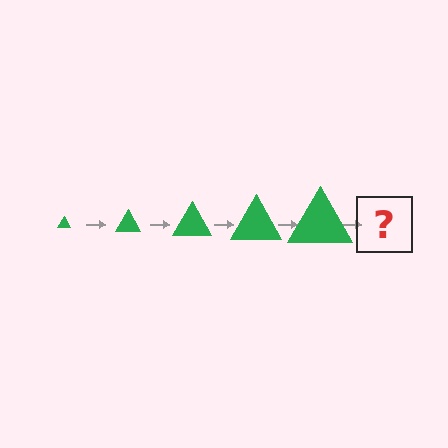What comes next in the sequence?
The next element should be a green triangle, larger than the previous one.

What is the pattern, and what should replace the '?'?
The pattern is that the triangle gets progressively larger each step. The '?' should be a green triangle, larger than the previous one.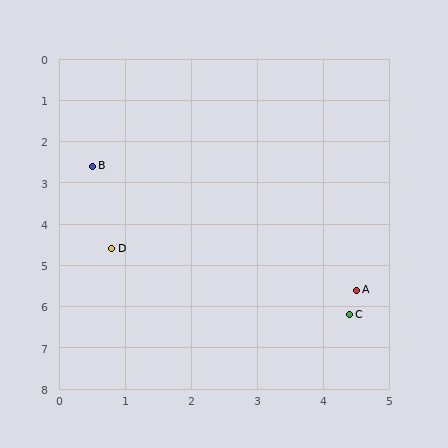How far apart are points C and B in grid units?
Points C and B are about 5.3 grid units apart.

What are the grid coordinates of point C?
Point C is at approximately (4.4, 6.2).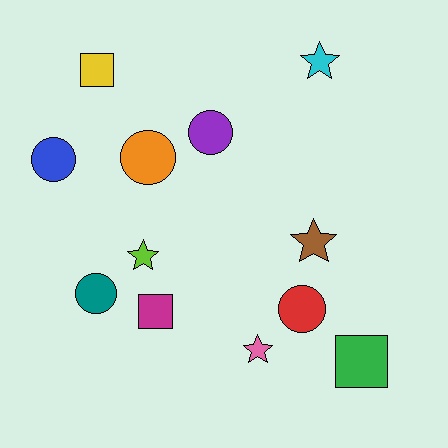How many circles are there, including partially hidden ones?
There are 5 circles.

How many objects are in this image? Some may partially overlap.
There are 12 objects.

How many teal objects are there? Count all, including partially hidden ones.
There is 1 teal object.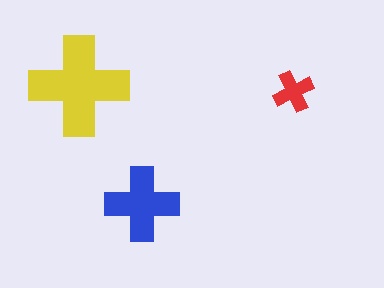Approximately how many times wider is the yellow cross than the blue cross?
About 1.5 times wider.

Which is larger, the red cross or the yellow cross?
The yellow one.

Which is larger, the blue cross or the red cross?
The blue one.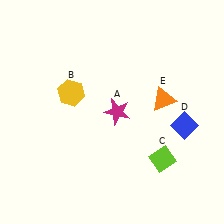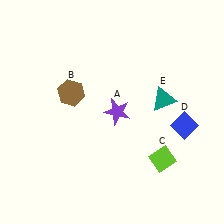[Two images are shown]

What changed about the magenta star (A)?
In Image 1, A is magenta. In Image 2, it changed to purple.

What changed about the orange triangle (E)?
In Image 1, E is orange. In Image 2, it changed to teal.